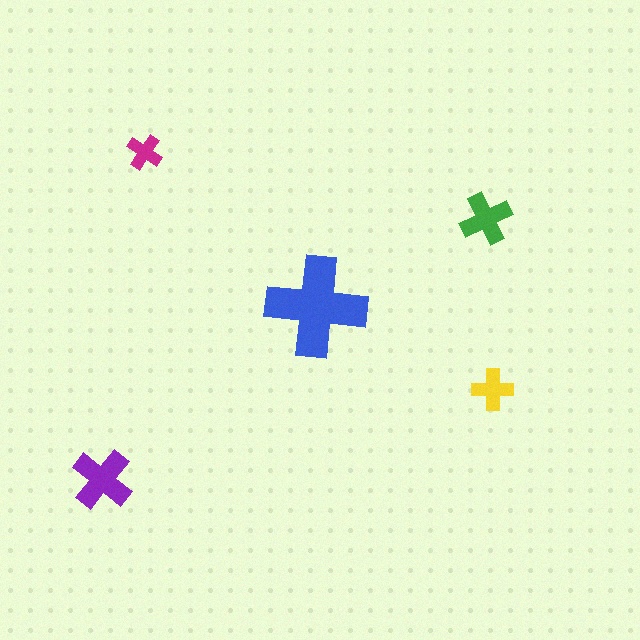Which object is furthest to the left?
The purple cross is leftmost.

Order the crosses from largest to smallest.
the blue one, the purple one, the green one, the yellow one, the magenta one.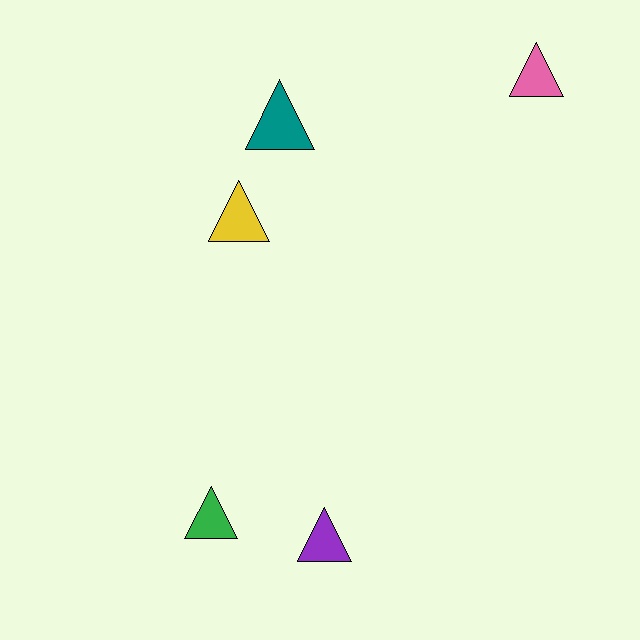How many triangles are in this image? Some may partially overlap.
There are 5 triangles.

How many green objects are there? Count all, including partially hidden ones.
There is 1 green object.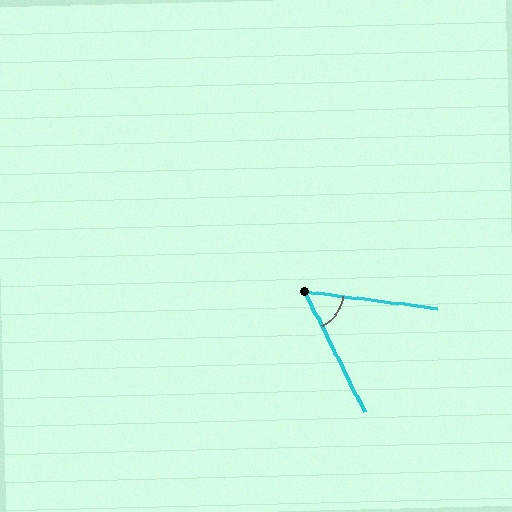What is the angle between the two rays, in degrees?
Approximately 56 degrees.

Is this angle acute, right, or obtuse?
It is acute.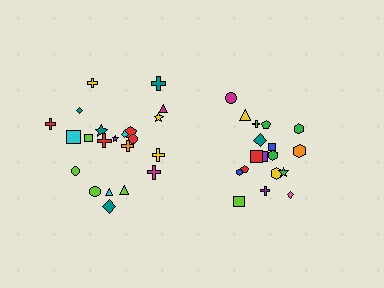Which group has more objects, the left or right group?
The left group.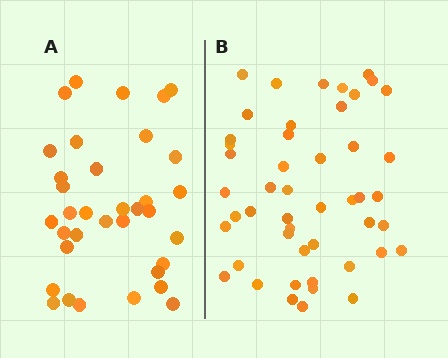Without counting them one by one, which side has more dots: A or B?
Region B (the right region) has more dots.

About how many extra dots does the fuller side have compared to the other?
Region B has approximately 15 more dots than region A.